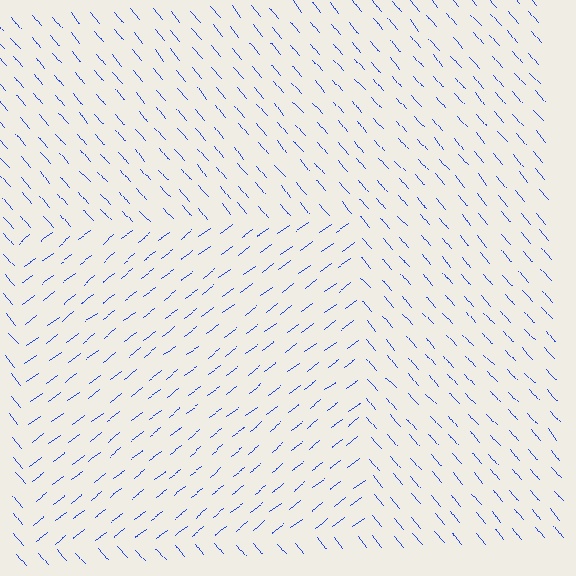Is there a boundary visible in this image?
Yes, there is a texture boundary formed by a change in line orientation.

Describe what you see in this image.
The image is filled with small blue line segments. A rectangle region in the image has lines oriented differently from the surrounding lines, creating a visible texture boundary.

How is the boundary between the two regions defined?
The boundary is defined purely by a change in line orientation (approximately 87 degrees difference). All lines are the same color and thickness.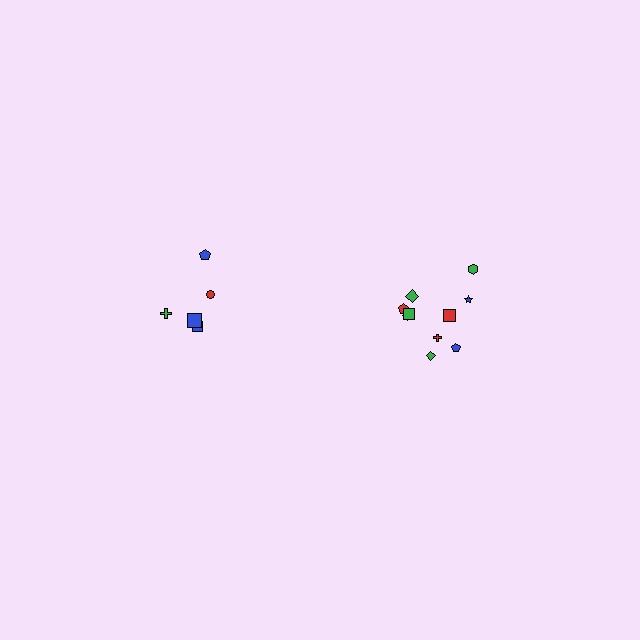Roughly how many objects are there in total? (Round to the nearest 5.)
Roughly 15 objects in total.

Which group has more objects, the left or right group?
The right group.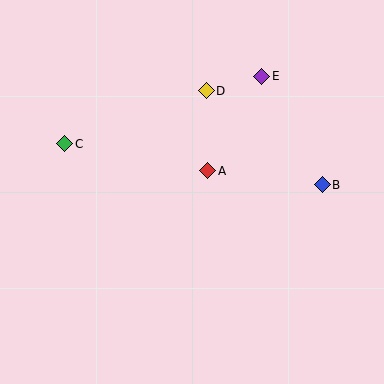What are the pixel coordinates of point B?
Point B is at (322, 185).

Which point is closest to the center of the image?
Point A at (208, 171) is closest to the center.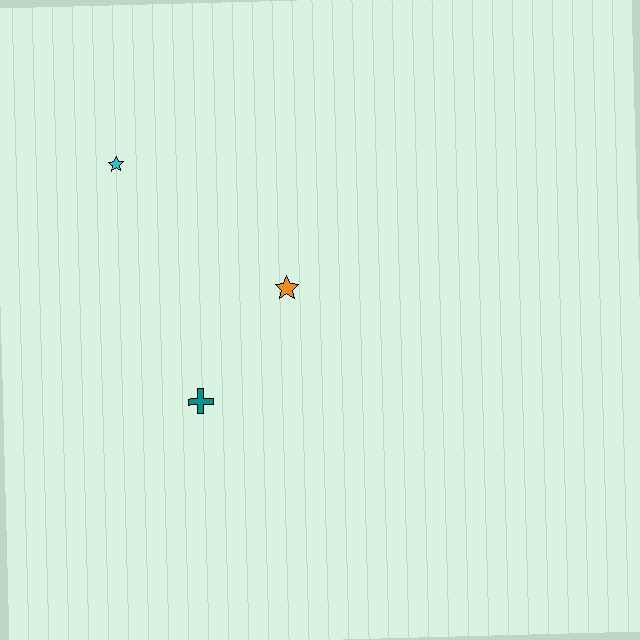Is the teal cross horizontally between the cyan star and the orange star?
Yes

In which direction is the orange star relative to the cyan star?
The orange star is to the right of the cyan star.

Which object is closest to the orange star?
The teal cross is closest to the orange star.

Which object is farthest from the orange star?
The cyan star is farthest from the orange star.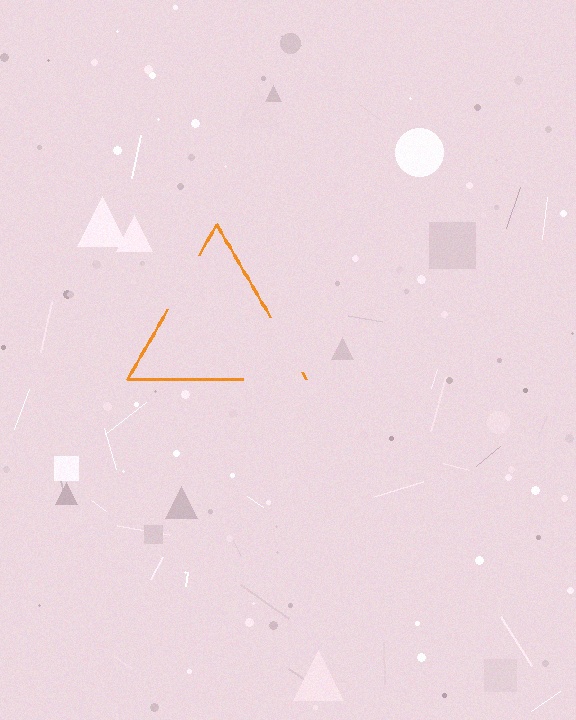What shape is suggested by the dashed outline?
The dashed outline suggests a triangle.